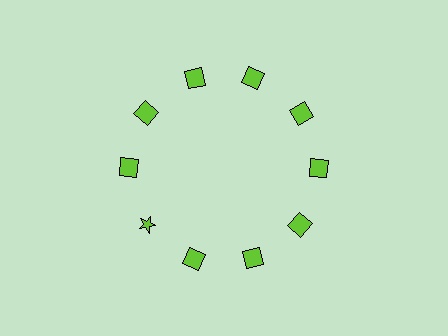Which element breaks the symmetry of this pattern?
The lime star at roughly the 8 o'clock position breaks the symmetry. All other shapes are lime squares.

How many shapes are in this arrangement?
There are 10 shapes arranged in a ring pattern.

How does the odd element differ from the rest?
It has a different shape: star instead of square.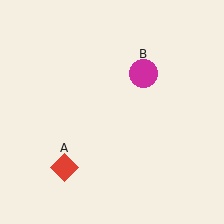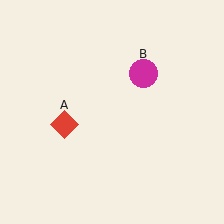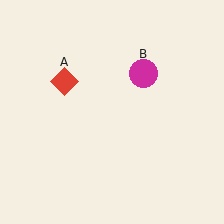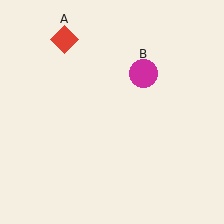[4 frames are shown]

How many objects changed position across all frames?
1 object changed position: red diamond (object A).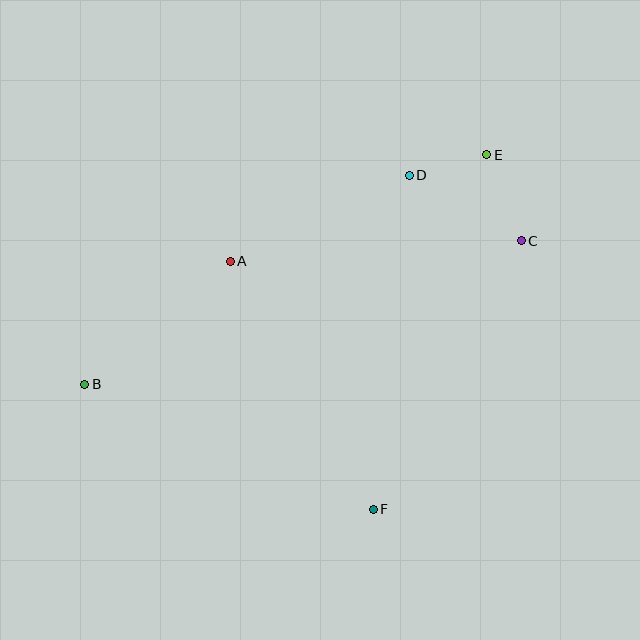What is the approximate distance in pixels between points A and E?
The distance between A and E is approximately 278 pixels.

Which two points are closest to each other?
Points D and E are closest to each other.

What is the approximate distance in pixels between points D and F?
The distance between D and F is approximately 336 pixels.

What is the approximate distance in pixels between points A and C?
The distance between A and C is approximately 291 pixels.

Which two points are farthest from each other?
Points B and E are farthest from each other.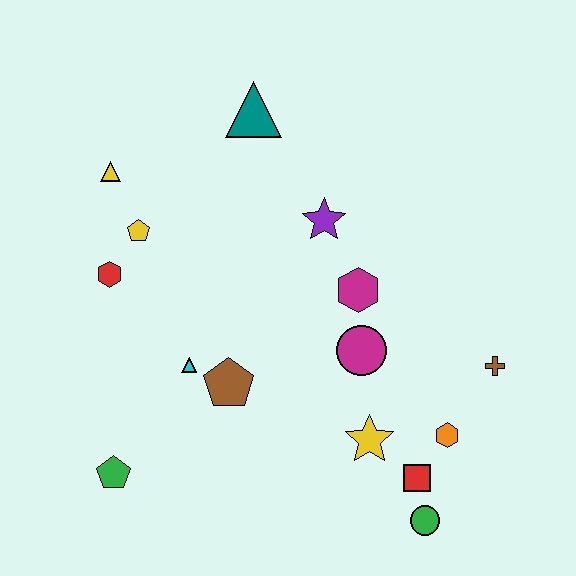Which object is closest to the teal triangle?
The purple star is closest to the teal triangle.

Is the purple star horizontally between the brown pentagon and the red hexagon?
No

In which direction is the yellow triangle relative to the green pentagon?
The yellow triangle is above the green pentagon.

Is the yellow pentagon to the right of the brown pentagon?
No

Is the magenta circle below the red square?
No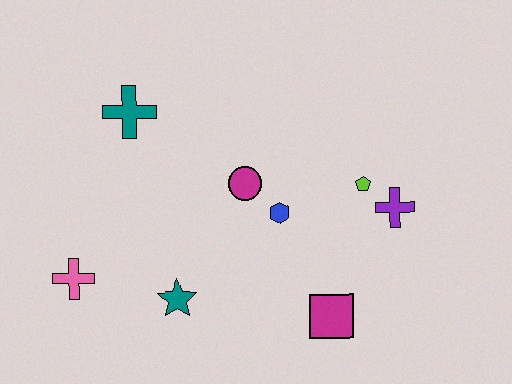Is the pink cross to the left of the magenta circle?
Yes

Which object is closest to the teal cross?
The magenta circle is closest to the teal cross.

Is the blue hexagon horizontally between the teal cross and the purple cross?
Yes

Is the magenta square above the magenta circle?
No